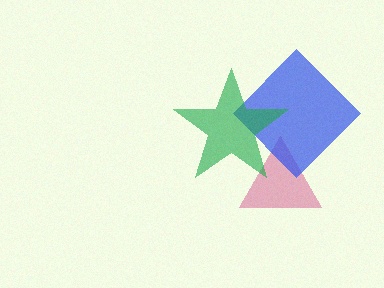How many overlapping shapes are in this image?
There are 3 overlapping shapes in the image.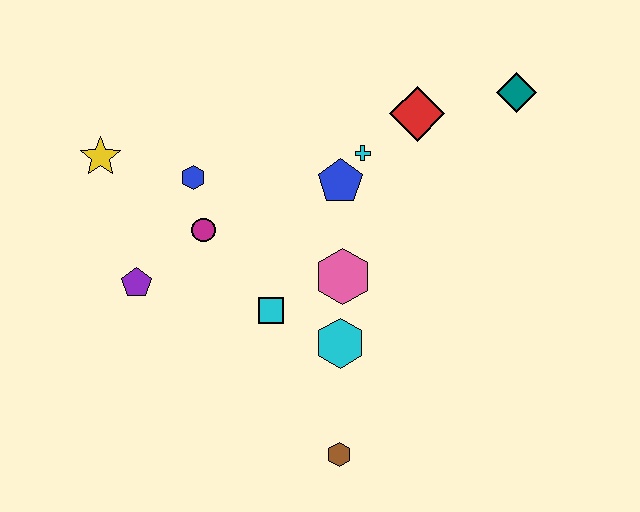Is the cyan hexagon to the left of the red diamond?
Yes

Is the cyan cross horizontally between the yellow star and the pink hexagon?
No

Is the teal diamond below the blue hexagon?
No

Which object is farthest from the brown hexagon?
The teal diamond is farthest from the brown hexagon.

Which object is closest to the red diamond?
The cyan cross is closest to the red diamond.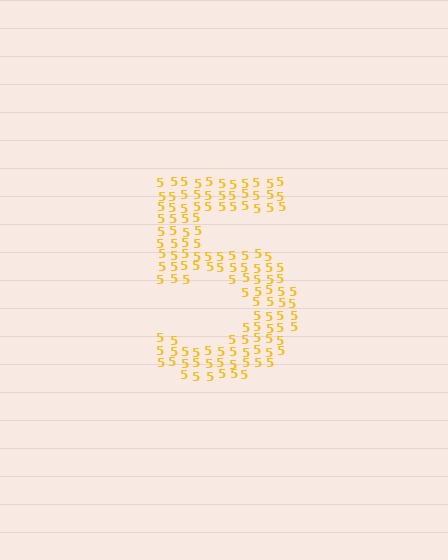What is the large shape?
The large shape is the digit 5.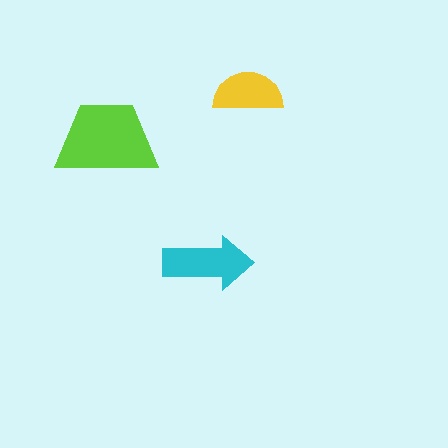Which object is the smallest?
The yellow semicircle.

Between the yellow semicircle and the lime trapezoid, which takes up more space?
The lime trapezoid.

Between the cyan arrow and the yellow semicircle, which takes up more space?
The cyan arrow.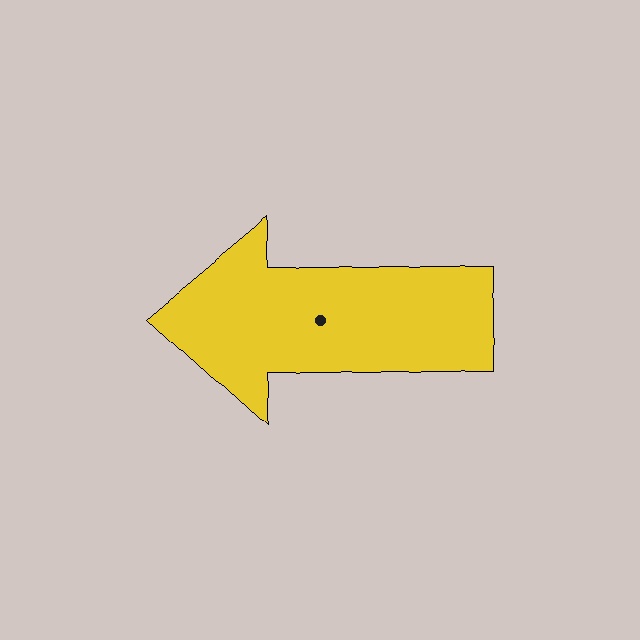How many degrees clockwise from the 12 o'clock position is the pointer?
Approximately 271 degrees.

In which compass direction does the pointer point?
West.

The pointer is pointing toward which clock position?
Roughly 9 o'clock.